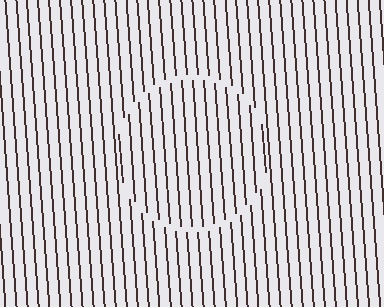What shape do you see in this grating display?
An illusory circle. The interior of the shape contains the same grating, shifted by half a period — the contour is defined by the phase discontinuity where line-ends from the inner and outer gratings abut.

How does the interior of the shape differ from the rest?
The interior of the shape contains the same grating, shifted by half a period — the contour is defined by the phase discontinuity where line-ends from the inner and outer gratings abut.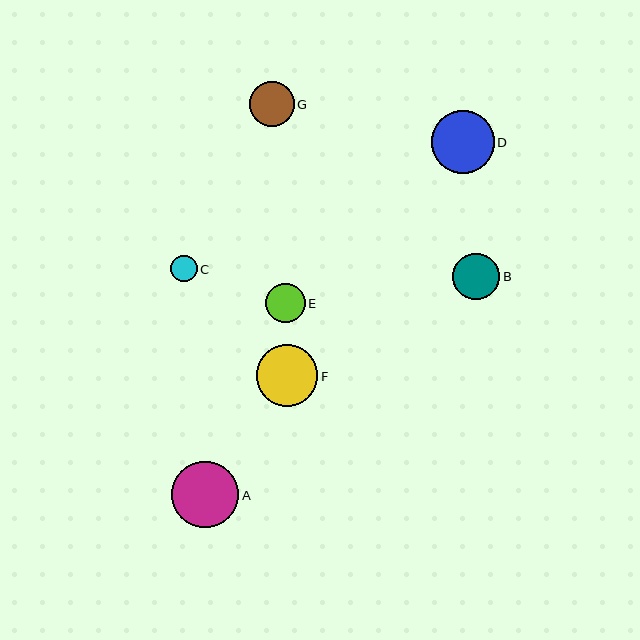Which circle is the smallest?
Circle C is the smallest with a size of approximately 26 pixels.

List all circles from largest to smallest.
From largest to smallest: A, D, F, B, G, E, C.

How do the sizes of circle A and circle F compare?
Circle A and circle F are approximately the same size.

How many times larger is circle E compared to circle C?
Circle E is approximately 1.5 times the size of circle C.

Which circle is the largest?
Circle A is the largest with a size of approximately 67 pixels.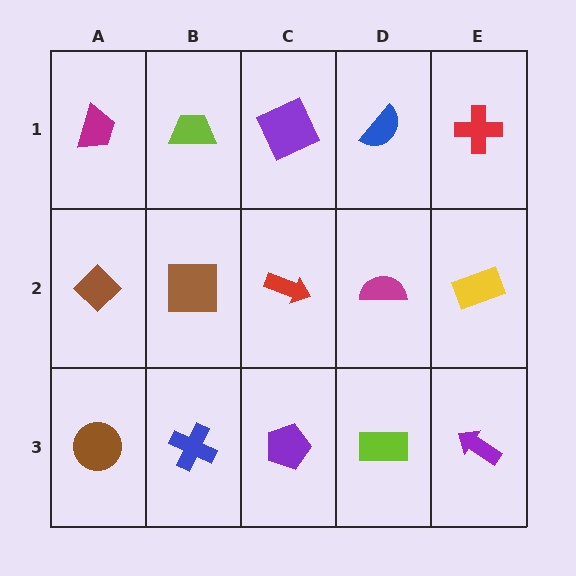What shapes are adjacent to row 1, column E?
A yellow rectangle (row 2, column E), a blue semicircle (row 1, column D).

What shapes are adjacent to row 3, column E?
A yellow rectangle (row 2, column E), a lime rectangle (row 3, column D).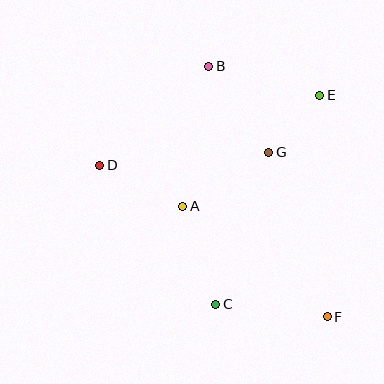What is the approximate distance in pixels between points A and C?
The distance between A and C is approximately 103 pixels.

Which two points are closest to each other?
Points E and G are closest to each other.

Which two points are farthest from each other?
Points B and F are farthest from each other.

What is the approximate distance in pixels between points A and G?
The distance between A and G is approximately 102 pixels.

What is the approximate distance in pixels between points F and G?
The distance between F and G is approximately 175 pixels.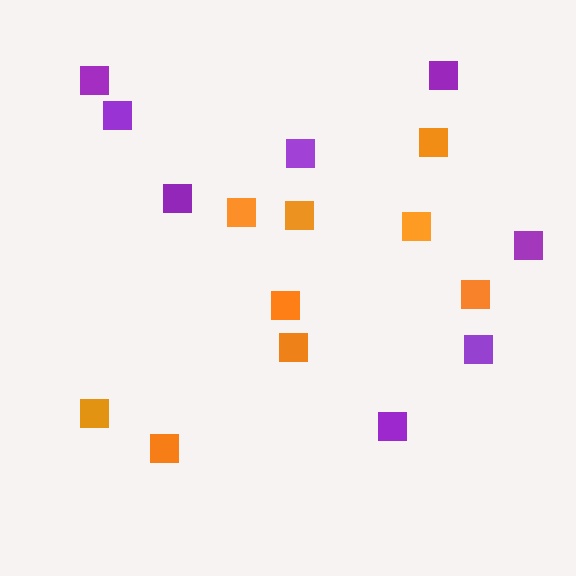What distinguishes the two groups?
There are 2 groups: one group of purple squares (8) and one group of orange squares (9).